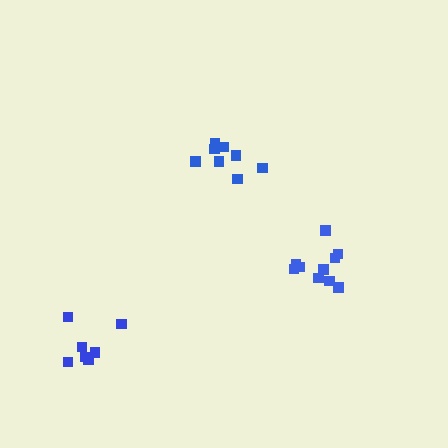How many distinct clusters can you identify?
There are 3 distinct clusters.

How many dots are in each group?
Group 1: 10 dots, Group 2: 8 dots, Group 3: 7 dots (25 total).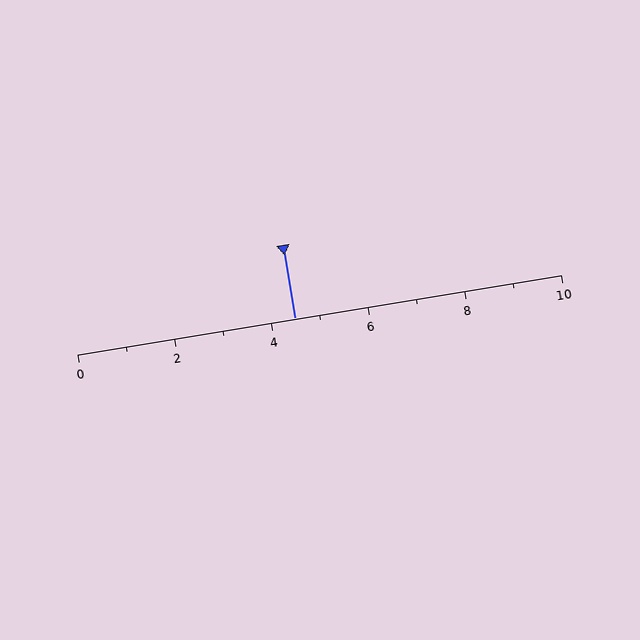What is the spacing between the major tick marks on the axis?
The major ticks are spaced 2 apart.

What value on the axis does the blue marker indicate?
The marker indicates approximately 4.5.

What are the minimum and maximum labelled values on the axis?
The axis runs from 0 to 10.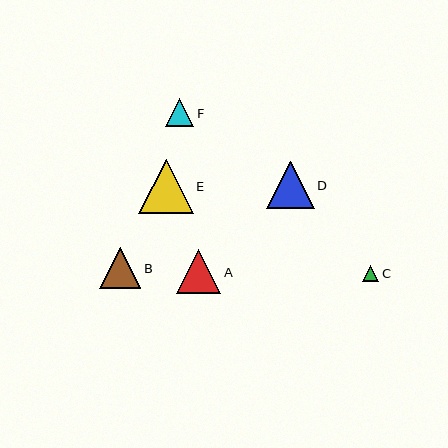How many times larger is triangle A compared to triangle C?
Triangle A is approximately 2.7 times the size of triangle C.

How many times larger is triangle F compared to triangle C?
Triangle F is approximately 1.7 times the size of triangle C.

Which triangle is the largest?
Triangle E is the largest with a size of approximately 54 pixels.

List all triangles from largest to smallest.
From largest to smallest: E, D, A, B, F, C.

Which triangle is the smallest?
Triangle C is the smallest with a size of approximately 16 pixels.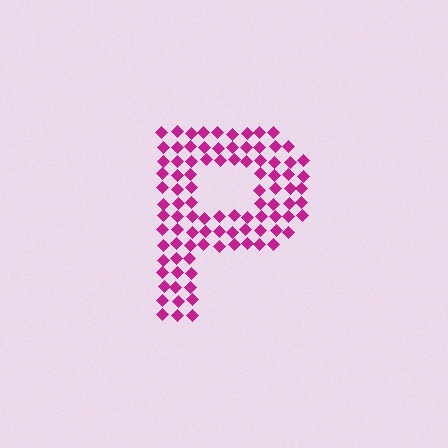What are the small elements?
The small elements are diamonds.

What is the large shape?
The large shape is the letter P.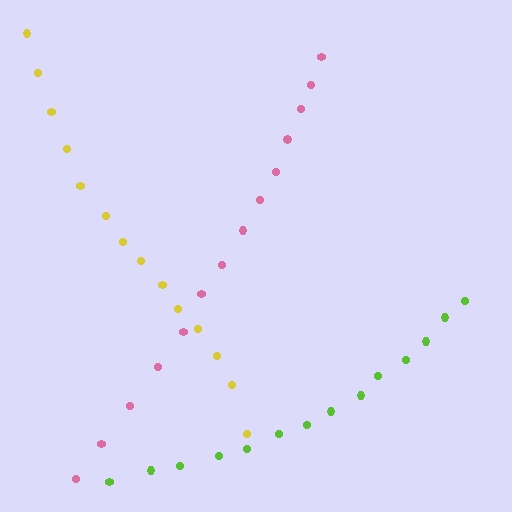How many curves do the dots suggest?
There are 3 distinct paths.